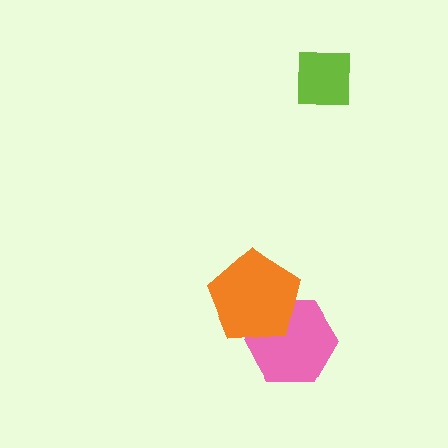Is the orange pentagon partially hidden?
No, no other shape covers it.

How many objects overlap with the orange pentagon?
1 object overlaps with the orange pentagon.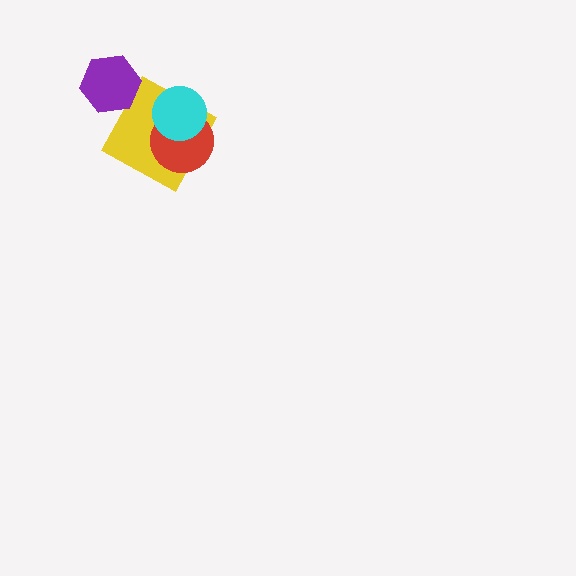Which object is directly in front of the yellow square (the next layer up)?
The red circle is directly in front of the yellow square.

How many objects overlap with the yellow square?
2 objects overlap with the yellow square.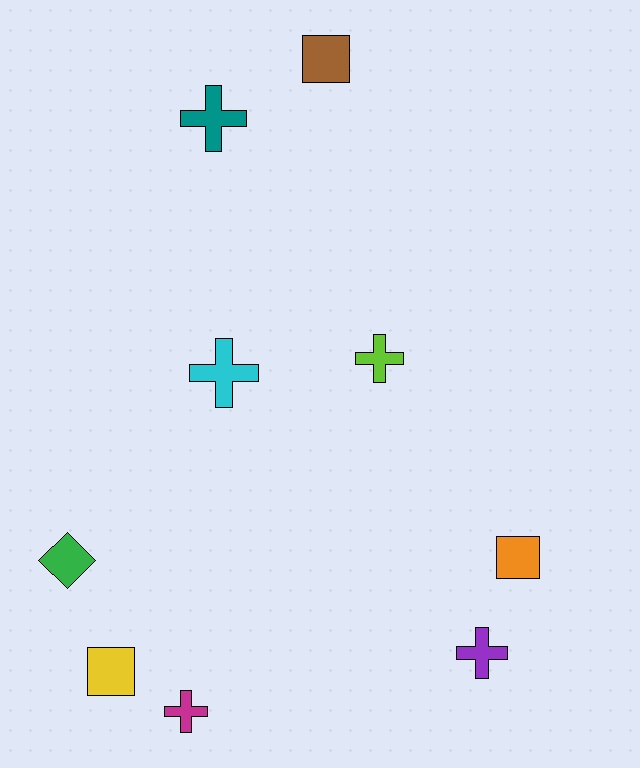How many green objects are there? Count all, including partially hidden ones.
There is 1 green object.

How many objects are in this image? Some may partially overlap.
There are 9 objects.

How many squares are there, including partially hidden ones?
There are 3 squares.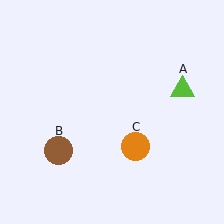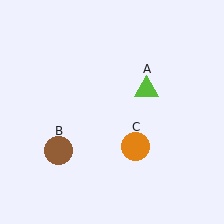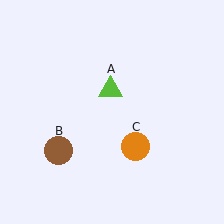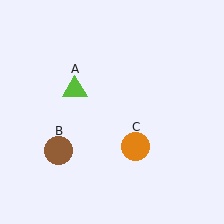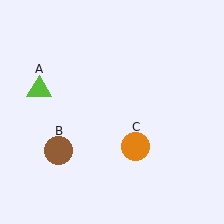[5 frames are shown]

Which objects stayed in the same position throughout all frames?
Brown circle (object B) and orange circle (object C) remained stationary.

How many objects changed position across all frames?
1 object changed position: lime triangle (object A).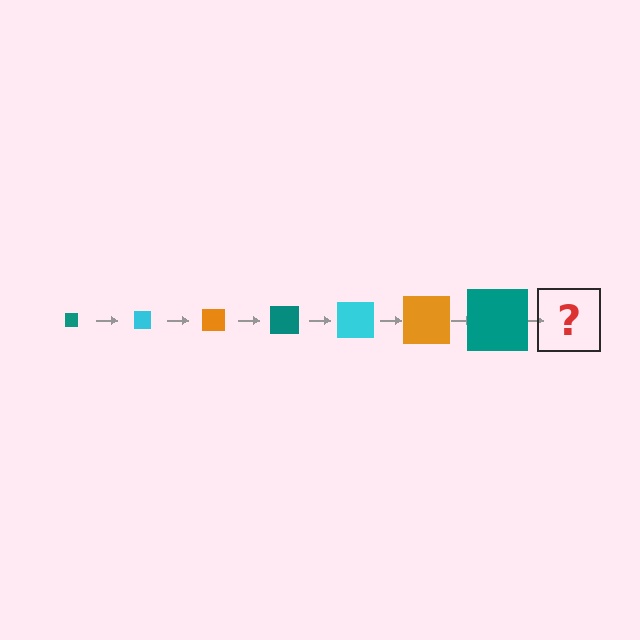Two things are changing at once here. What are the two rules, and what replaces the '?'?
The two rules are that the square grows larger each step and the color cycles through teal, cyan, and orange. The '?' should be a cyan square, larger than the previous one.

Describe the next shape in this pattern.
It should be a cyan square, larger than the previous one.